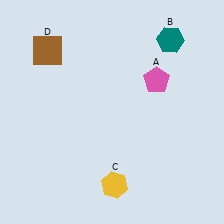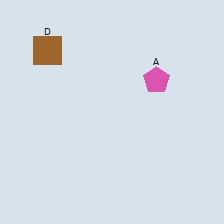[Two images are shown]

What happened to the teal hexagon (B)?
The teal hexagon (B) was removed in Image 2. It was in the top-right area of Image 1.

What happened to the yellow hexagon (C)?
The yellow hexagon (C) was removed in Image 2. It was in the bottom-right area of Image 1.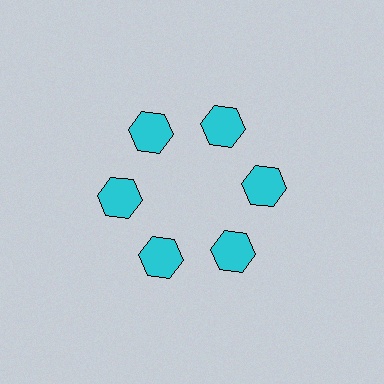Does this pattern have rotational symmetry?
Yes, this pattern has 6-fold rotational symmetry. It looks the same after rotating 60 degrees around the center.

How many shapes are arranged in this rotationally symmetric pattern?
There are 6 shapes, arranged in 6 groups of 1.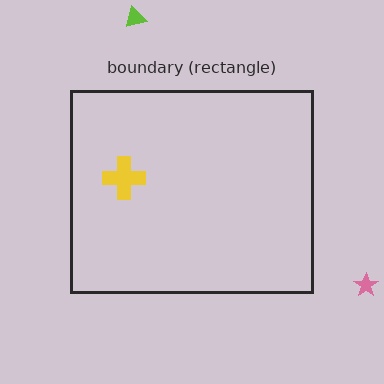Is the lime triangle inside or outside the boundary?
Outside.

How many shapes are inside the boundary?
1 inside, 2 outside.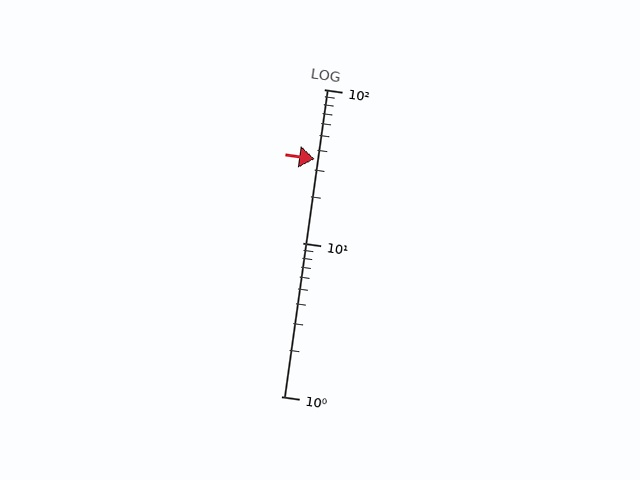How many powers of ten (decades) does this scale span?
The scale spans 2 decades, from 1 to 100.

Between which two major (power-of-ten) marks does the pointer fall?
The pointer is between 10 and 100.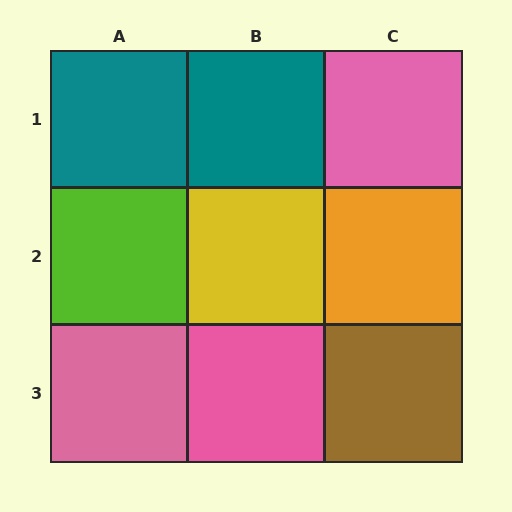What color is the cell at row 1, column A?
Teal.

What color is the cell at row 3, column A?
Pink.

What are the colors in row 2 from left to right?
Lime, yellow, orange.